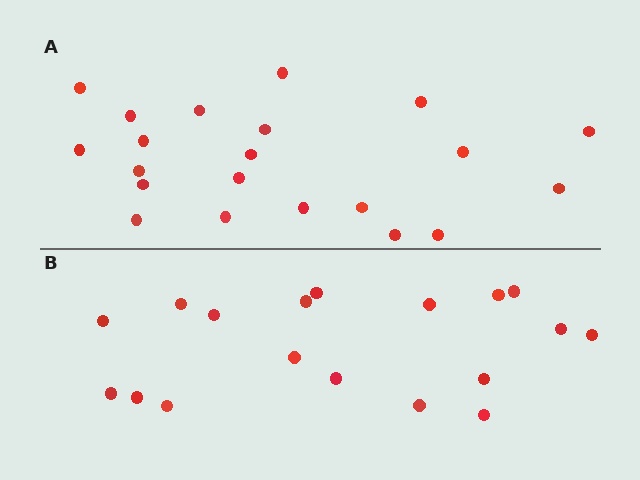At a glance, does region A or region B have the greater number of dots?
Region A (the top region) has more dots.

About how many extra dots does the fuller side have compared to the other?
Region A has just a few more — roughly 2 or 3 more dots than region B.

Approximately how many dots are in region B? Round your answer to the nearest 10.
About 20 dots. (The exact count is 18, which rounds to 20.)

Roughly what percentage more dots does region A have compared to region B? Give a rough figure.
About 15% more.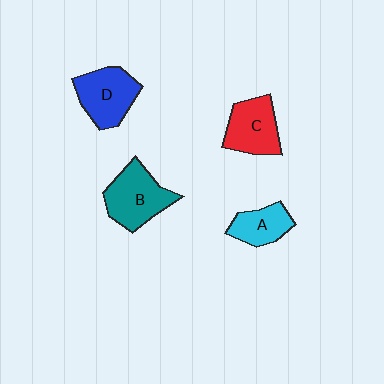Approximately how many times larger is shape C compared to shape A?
Approximately 1.4 times.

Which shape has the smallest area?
Shape A (cyan).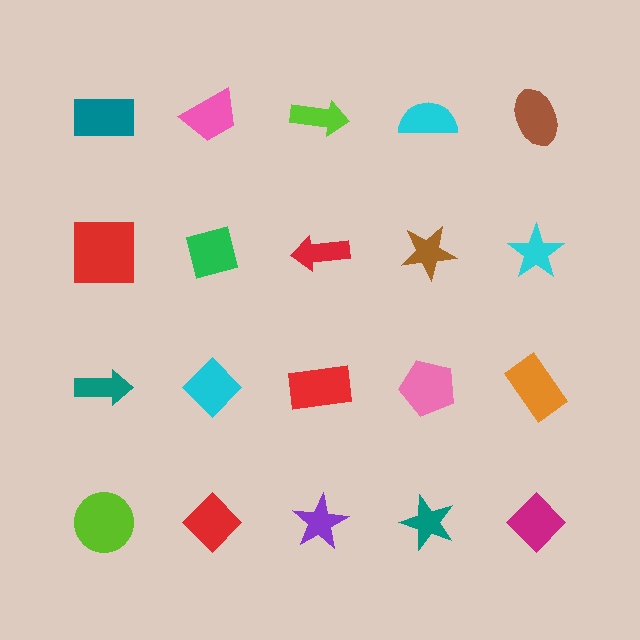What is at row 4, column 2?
A red diamond.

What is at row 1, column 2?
A pink trapezoid.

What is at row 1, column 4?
A cyan semicircle.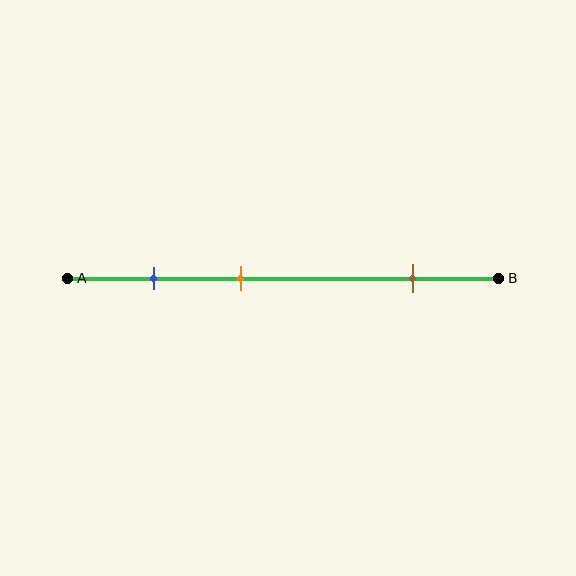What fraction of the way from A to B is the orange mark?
The orange mark is approximately 40% (0.4) of the way from A to B.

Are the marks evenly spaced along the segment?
No, the marks are not evenly spaced.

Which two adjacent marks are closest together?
The blue and orange marks are the closest adjacent pair.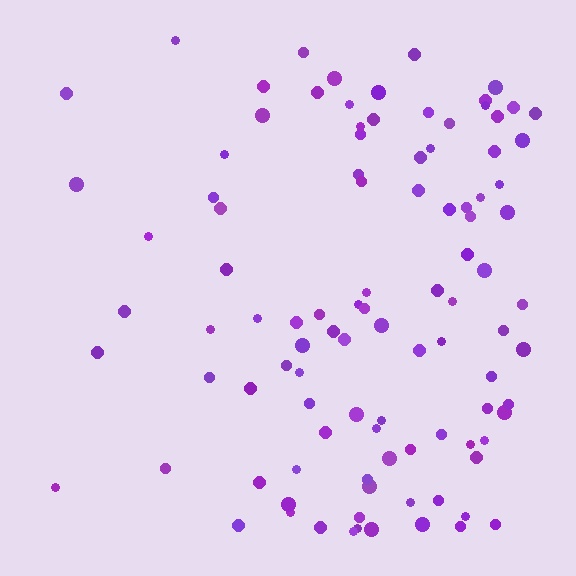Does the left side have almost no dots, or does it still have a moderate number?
Still a moderate number, just noticeably fewer than the right.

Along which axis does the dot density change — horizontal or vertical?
Horizontal.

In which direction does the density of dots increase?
From left to right, with the right side densest.